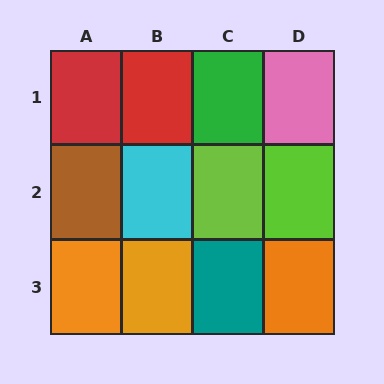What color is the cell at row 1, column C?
Green.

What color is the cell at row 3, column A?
Orange.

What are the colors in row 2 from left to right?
Brown, cyan, lime, lime.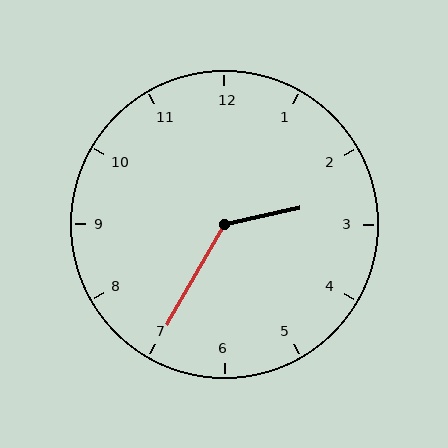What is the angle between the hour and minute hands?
Approximately 132 degrees.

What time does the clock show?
2:35.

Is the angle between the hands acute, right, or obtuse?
It is obtuse.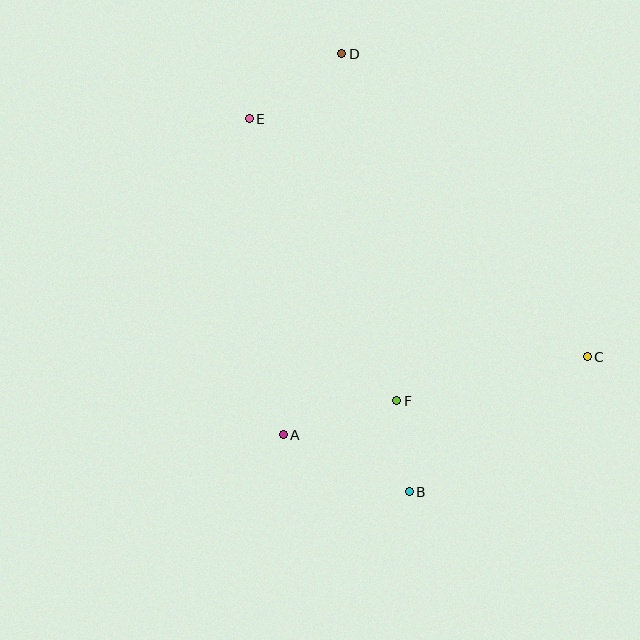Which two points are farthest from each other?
Points B and D are farthest from each other.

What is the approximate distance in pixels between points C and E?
The distance between C and E is approximately 413 pixels.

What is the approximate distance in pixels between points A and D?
The distance between A and D is approximately 386 pixels.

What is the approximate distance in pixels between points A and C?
The distance between A and C is approximately 314 pixels.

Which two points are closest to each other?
Points B and F are closest to each other.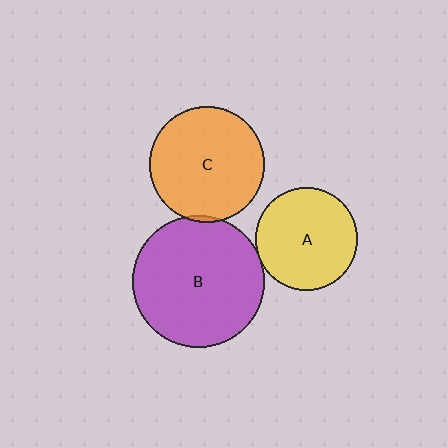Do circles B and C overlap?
Yes.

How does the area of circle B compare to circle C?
Approximately 1.3 times.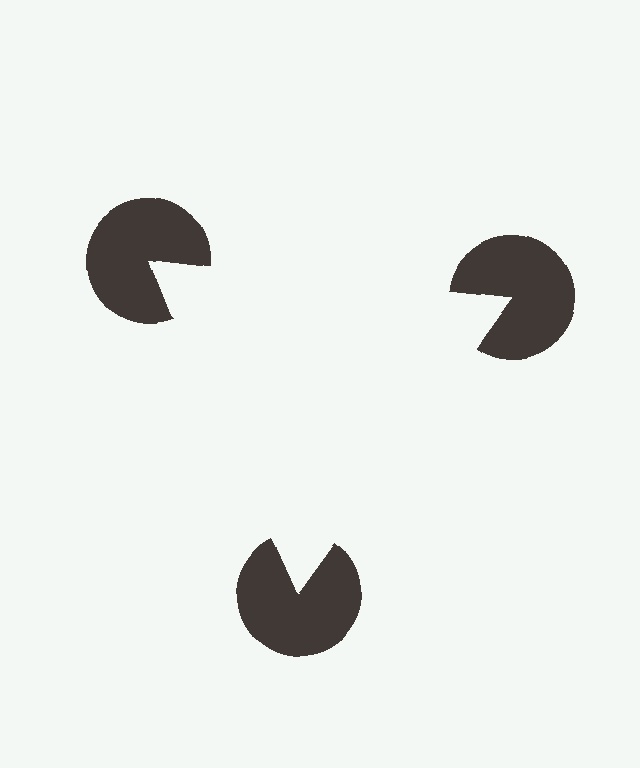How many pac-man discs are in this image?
There are 3 — one at each vertex of the illusory triangle.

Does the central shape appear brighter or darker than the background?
It typically appears slightly brighter than the background, even though no actual brightness change is drawn.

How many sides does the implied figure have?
3 sides.